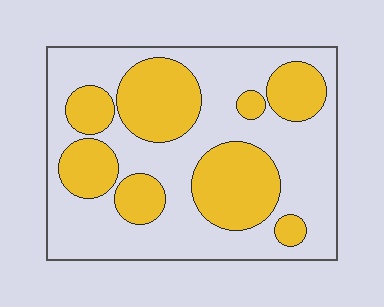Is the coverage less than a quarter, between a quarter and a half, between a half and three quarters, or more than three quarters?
Between a quarter and a half.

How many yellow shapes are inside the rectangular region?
8.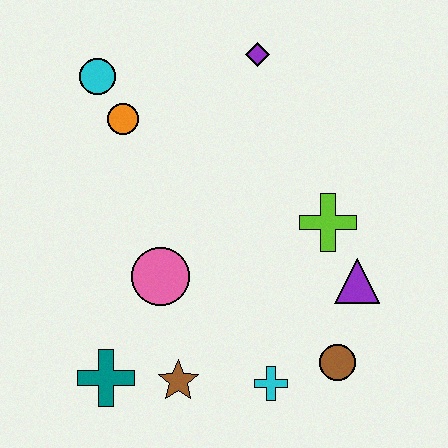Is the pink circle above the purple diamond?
No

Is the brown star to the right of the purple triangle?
No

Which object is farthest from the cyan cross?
The cyan circle is farthest from the cyan cross.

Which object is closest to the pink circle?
The brown star is closest to the pink circle.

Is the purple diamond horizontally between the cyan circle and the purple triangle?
Yes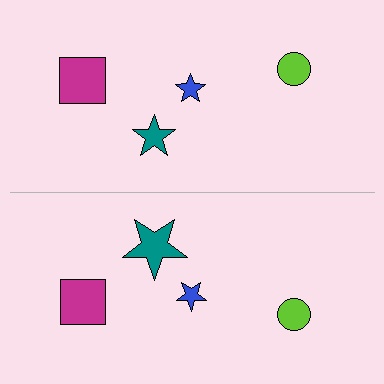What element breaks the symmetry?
The teal star on the bottom side has a different size than its mirror counterpart.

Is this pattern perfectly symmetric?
No, the pattern is not perfectly symmetric. The teal star on the bottom side has a different size than its mirror counterpart.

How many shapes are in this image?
There are 8 shapes in this image.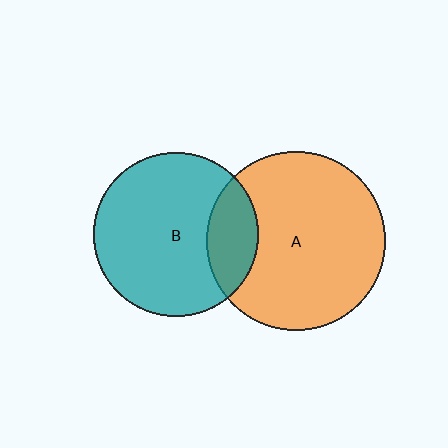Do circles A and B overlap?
Yes.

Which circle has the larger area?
Circle A (orange).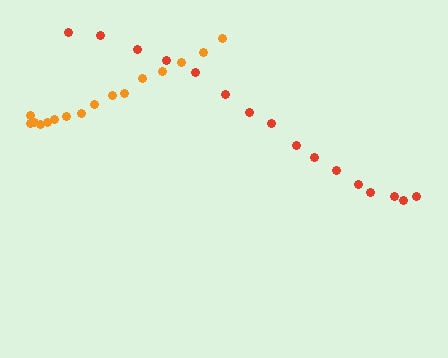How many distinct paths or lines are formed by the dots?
There are 2 distinct paths.